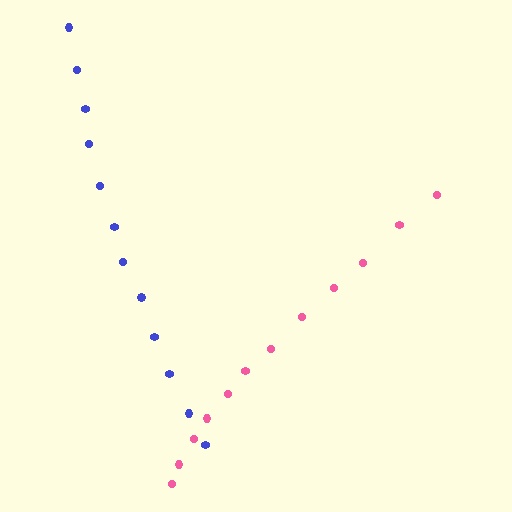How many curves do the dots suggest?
There are 2 distinct paths.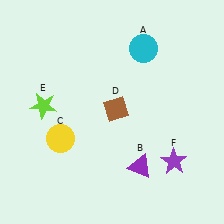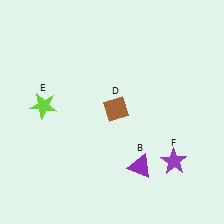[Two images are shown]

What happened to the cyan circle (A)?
The cyan circle (A) was removed in Image 2. It was in the top-right area of Image 1.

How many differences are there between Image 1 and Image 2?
There are 2 differences between the two images.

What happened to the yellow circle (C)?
The yellow circle (C) was removed in Image 2. It was in the bottom-left area of Image 1.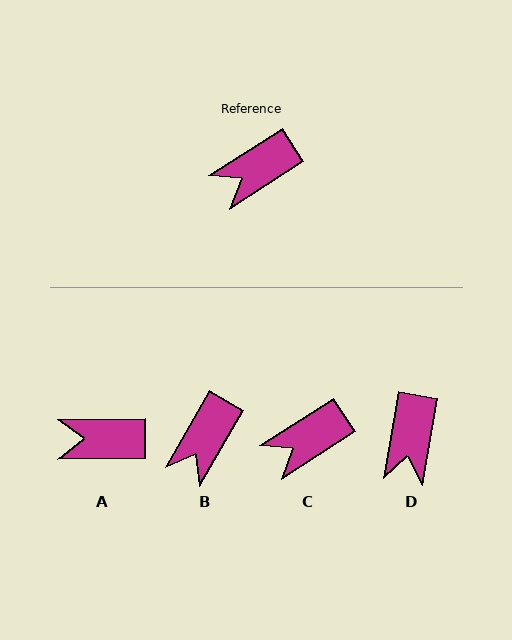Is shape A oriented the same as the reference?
No, it is off by about 32 degrees.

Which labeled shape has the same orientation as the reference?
C.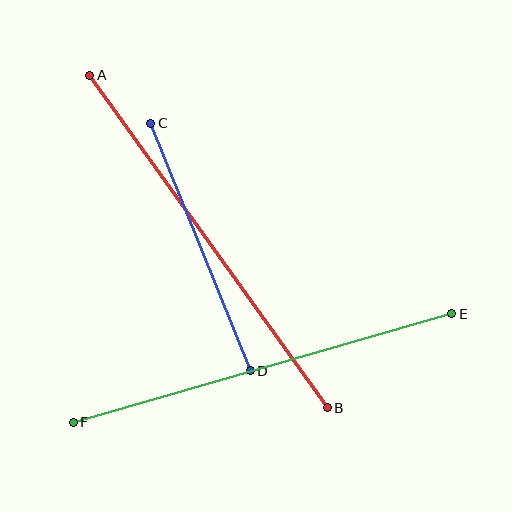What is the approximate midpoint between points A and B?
The midpoint is at approximately (209, 241) pixels.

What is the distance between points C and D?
The distance is approximately 267 pixels.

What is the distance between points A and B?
The distance is approximately 408 pixels.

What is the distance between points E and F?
The distance is approximately 394 pixels.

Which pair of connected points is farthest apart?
Points A and B are farthest apart.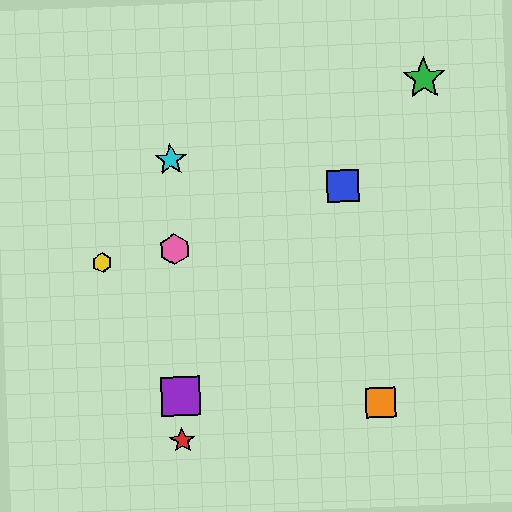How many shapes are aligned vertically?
4 shapes (the red star, the purple square, the cyan star, the pink hexagon) are aligned vertically.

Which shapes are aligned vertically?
The red star, the purple square, the cyan star, the pink hexagon are aligned vertically.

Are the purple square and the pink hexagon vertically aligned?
Yes, both are at x≈181.